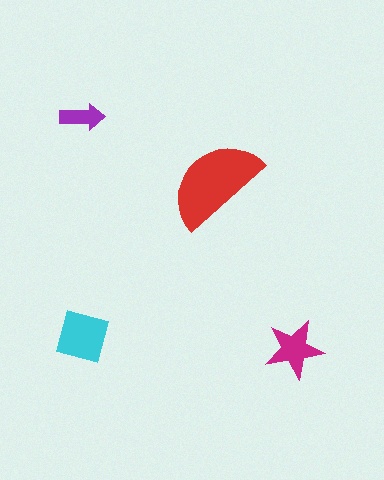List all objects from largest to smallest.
The red semicircle, the cyan square, the magenta star, the purple arrow.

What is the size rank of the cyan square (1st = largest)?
2nd.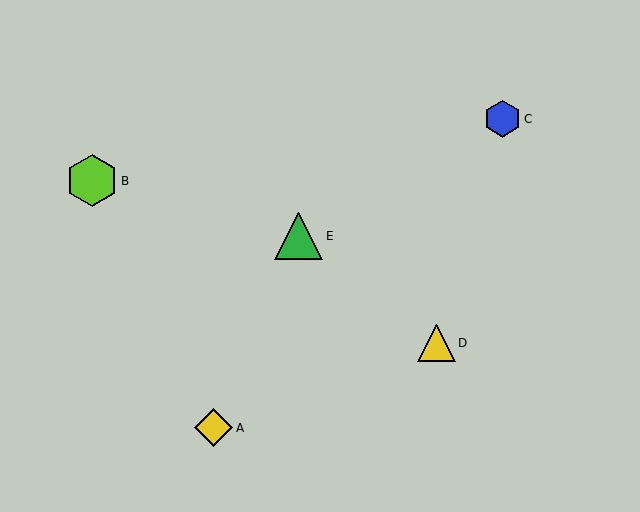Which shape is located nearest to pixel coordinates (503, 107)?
The blue hexagon (labeled C) at (502, 119) is nearest to that location.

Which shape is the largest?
The lime hexagon (labeled B) is the largest.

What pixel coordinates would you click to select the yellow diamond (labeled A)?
Click at (214, 428) to select the yellow diamond A.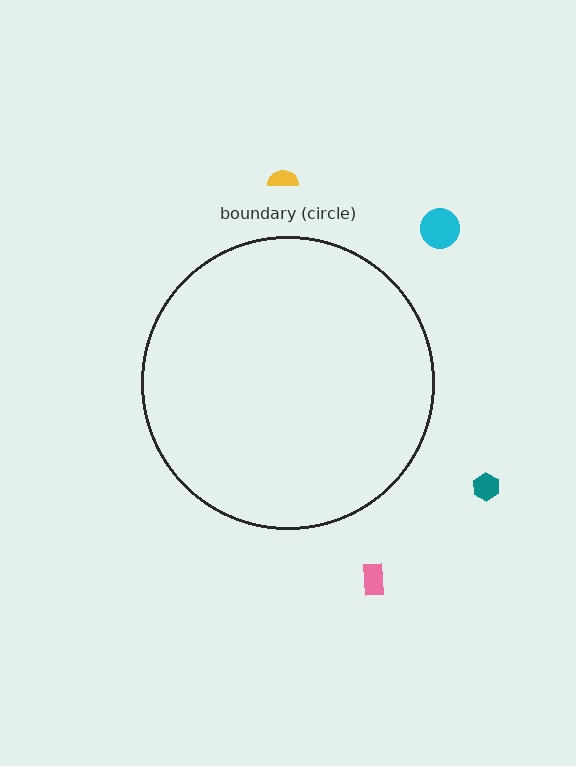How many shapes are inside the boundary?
0 inside, 4 outside.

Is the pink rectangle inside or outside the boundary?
Outside.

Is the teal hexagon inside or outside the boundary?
Outside.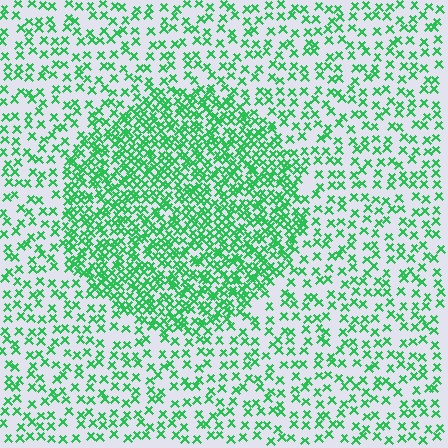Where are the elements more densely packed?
The elements are more densely packed inside the circle boundary.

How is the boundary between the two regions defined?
The boundary is defined by a change in element density (approximately 2.3x ratio). All elements are the same color, size, and shape.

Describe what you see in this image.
The image contains small green elements arranged at two different densities. A circle-shaped region is visible where the elements are more densely packed than the surrounding area.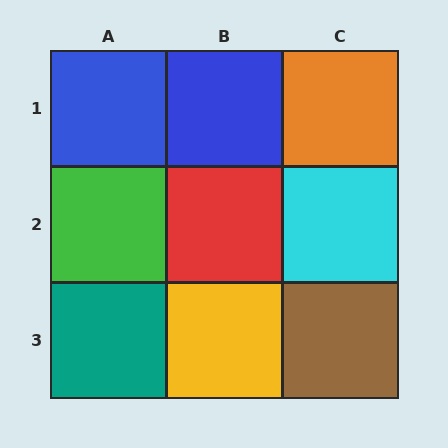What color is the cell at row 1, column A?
Blue.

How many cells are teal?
1 cell is teal.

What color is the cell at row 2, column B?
Red.